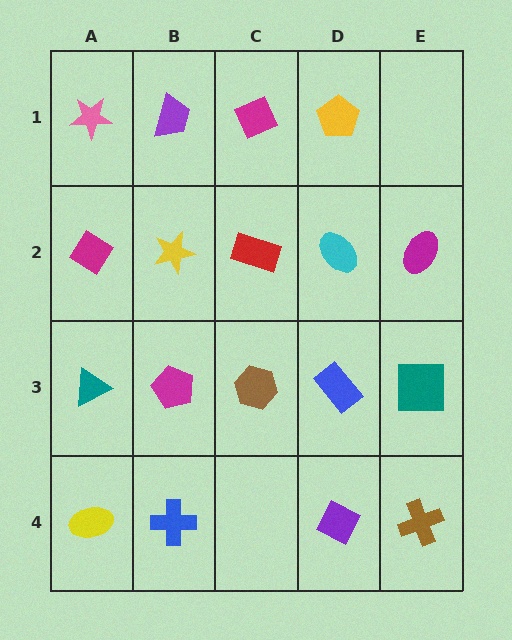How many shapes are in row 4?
4 shapes.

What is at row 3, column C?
A brown hexagon.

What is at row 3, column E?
A teal square.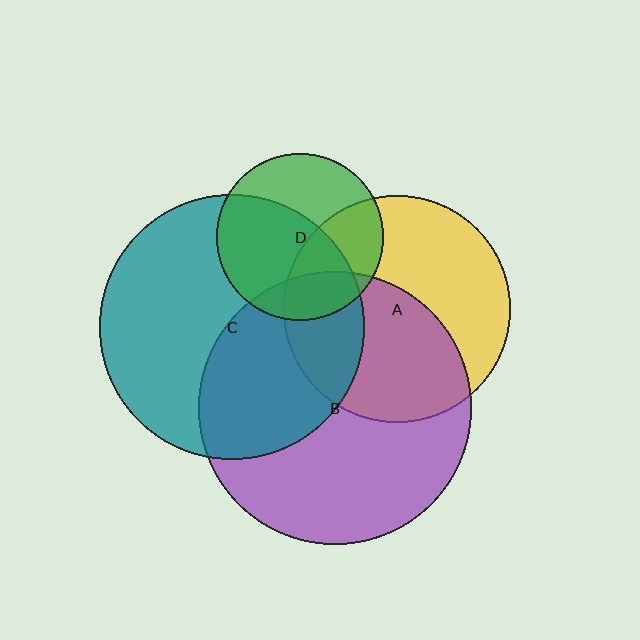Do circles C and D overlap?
Yes.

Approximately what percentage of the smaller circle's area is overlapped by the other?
Approximately 60%.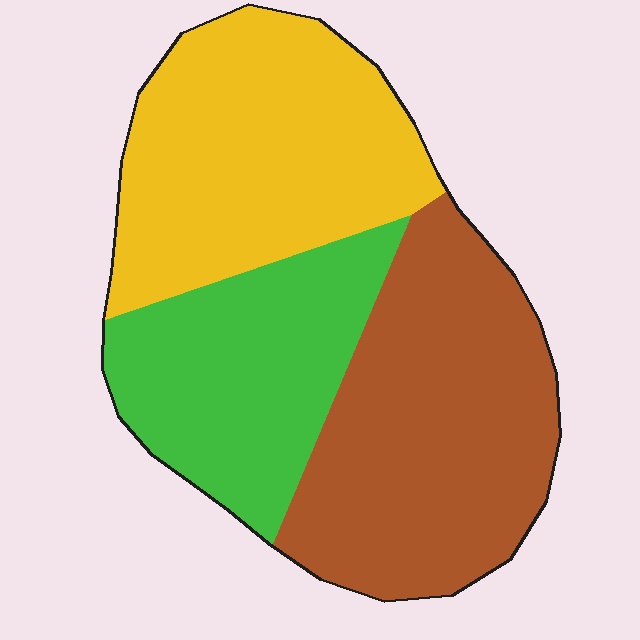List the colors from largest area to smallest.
From largest to smallest: brown, yellow, green.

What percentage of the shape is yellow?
Yellow covers roughly 35% of the shape.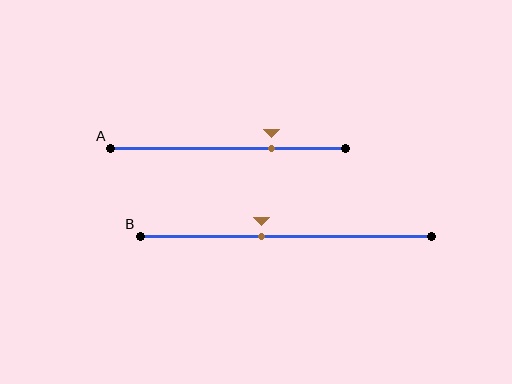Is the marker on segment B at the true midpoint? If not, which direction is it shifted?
No, the marker on segment B is shifted to the left by about 8% of the segment length.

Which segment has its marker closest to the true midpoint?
Segment B has its marker closest to the true midpoint.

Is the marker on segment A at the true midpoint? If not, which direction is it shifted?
No, the marker on segment A is shifted to the right by about 18% of the segment length.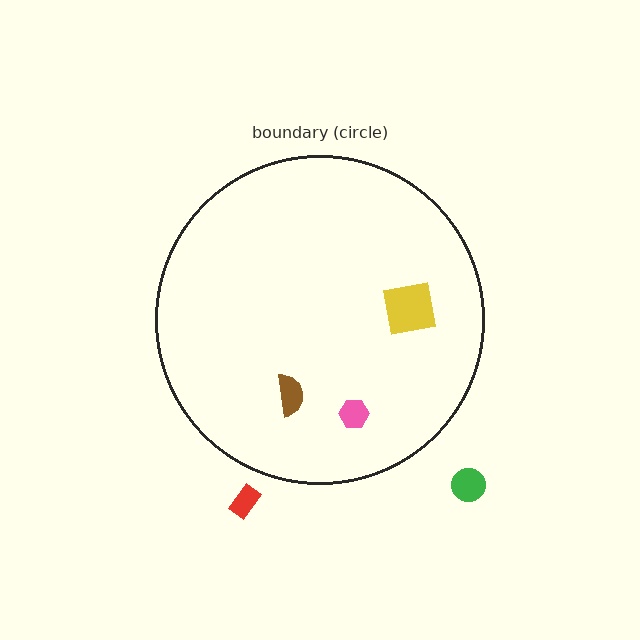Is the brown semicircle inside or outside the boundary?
Inside.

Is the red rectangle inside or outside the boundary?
Outside.